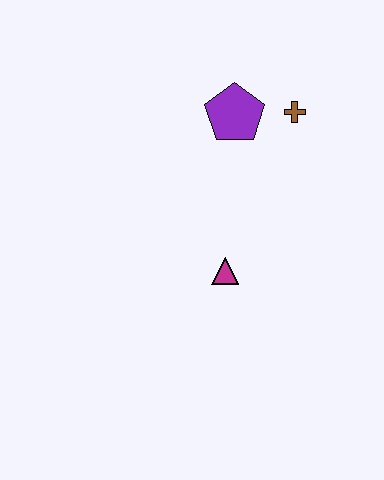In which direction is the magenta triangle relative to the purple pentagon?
The magenta triangle is below the purple pentagon.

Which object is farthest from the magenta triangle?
The brown cross is farthest from the magenta triangle.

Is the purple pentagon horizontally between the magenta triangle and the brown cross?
Yes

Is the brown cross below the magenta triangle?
No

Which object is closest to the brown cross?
The purple pentagon is closest to the brown cross.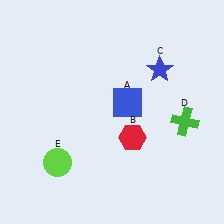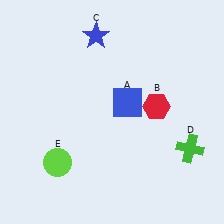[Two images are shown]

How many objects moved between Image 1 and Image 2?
3 objects moved between the two images.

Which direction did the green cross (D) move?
The green cross (D) moved down.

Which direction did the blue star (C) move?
The blue star (C) moved left.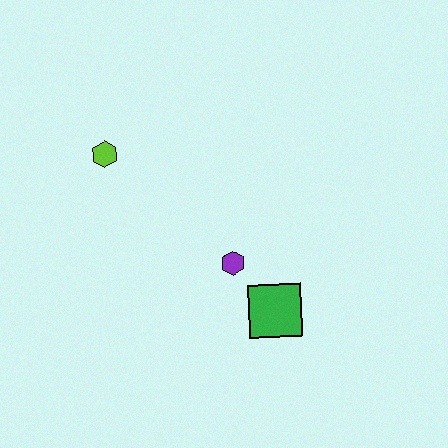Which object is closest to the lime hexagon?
The purple hexagon is closest to the lime hexagon.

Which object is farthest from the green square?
The lime hexagon is farthest from the green square.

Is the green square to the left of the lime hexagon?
No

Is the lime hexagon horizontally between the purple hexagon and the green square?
No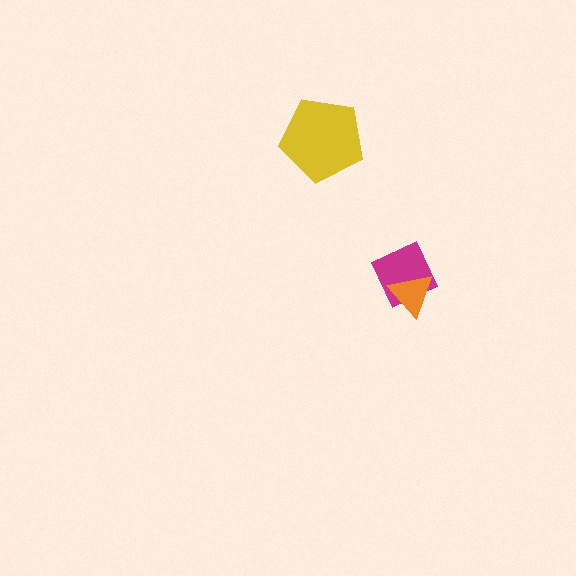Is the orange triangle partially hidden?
No, no other shape covers it.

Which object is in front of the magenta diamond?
The orange triangle is in front of the magenta diamond.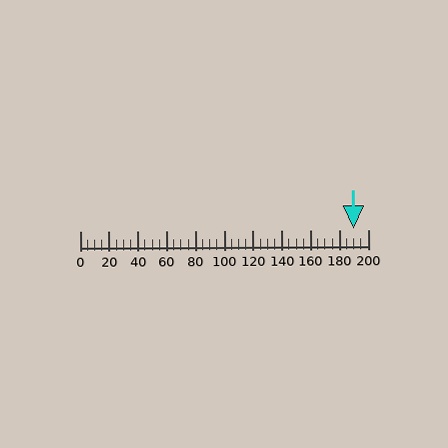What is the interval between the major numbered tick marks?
The major tick marks are spaced 20 units apart.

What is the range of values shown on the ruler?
The ruler shows values from 0 to 200.